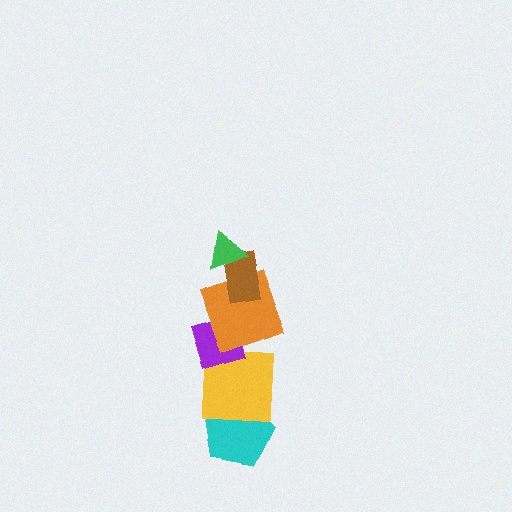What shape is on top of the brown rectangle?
The green triangle is on top of the brown rectangle.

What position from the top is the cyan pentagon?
The cyan pentagon is 6th from the top.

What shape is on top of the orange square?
The brown rectangle is on top of the orange square.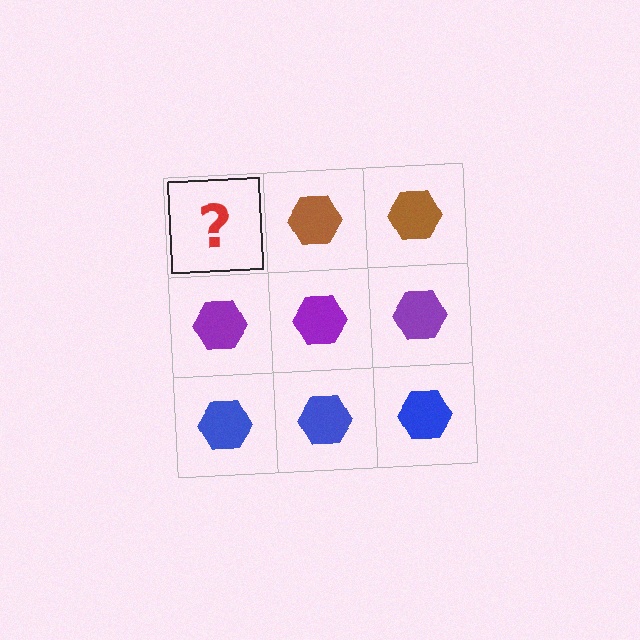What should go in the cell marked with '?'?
The missing cell should contain a brown hexagon.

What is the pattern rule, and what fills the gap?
The rule is that each row has a consistent color. The gap should be filled with a brown hexagon.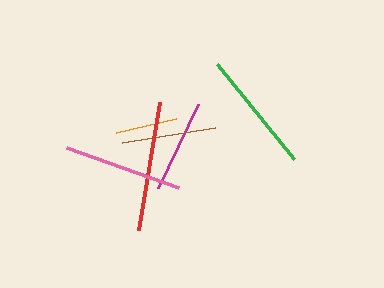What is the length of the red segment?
The red segment is approximately 130 pixels long.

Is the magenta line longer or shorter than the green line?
The green line is longer than the magenta line.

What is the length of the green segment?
The green segment is approximately 122 pixels long.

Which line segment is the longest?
The red line is the longest at approximately 130 pixels.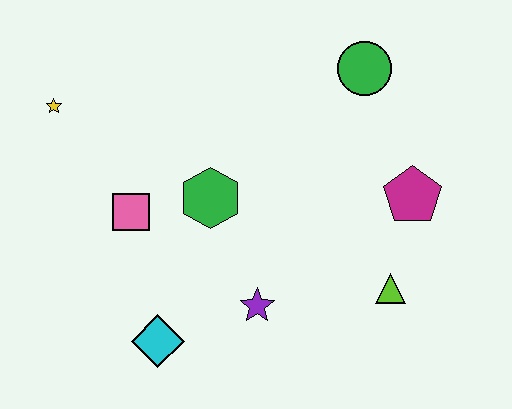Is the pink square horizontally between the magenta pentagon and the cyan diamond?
No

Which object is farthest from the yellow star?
The lime triangle is farthest from the yellow star.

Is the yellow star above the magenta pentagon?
Yes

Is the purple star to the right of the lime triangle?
No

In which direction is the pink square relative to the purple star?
The pink square is to the left of the purple star.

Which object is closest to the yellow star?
The pink square is closest to the yellow star.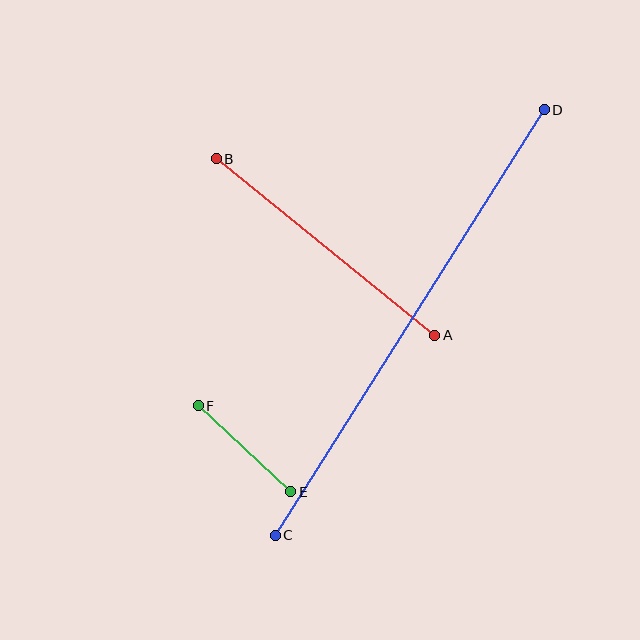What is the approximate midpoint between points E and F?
The midpoint is at approximately (245, 449) pixels.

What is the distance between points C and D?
The distance is approximately 504 pixels.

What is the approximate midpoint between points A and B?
The midpoint is at approximately (325, 247) pixels.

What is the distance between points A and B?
The distance is approximately 281 pixels.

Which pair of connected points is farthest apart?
Points C and D are farthest apart.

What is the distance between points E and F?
The distance is approximately 127 pixels.